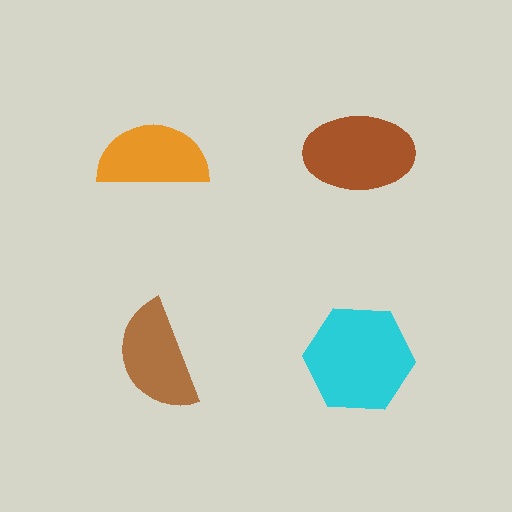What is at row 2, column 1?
A brown semicircle.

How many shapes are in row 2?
2 shapes.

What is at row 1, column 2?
A brown ellipse.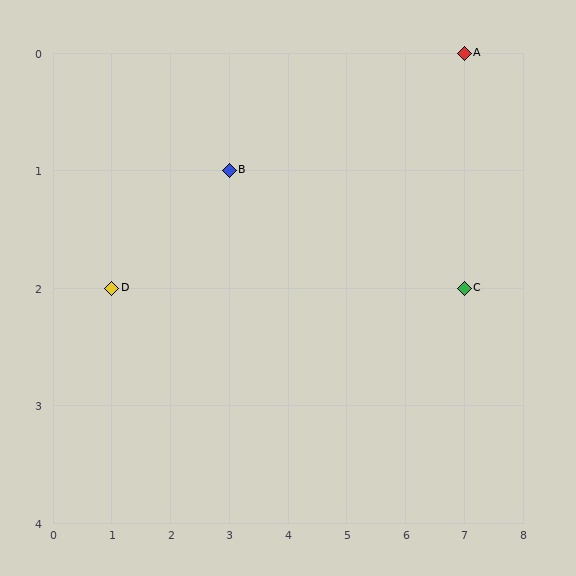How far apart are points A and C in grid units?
Points A and C are 2 rows apart.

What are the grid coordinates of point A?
Point A is at grid coordinates (7, 0).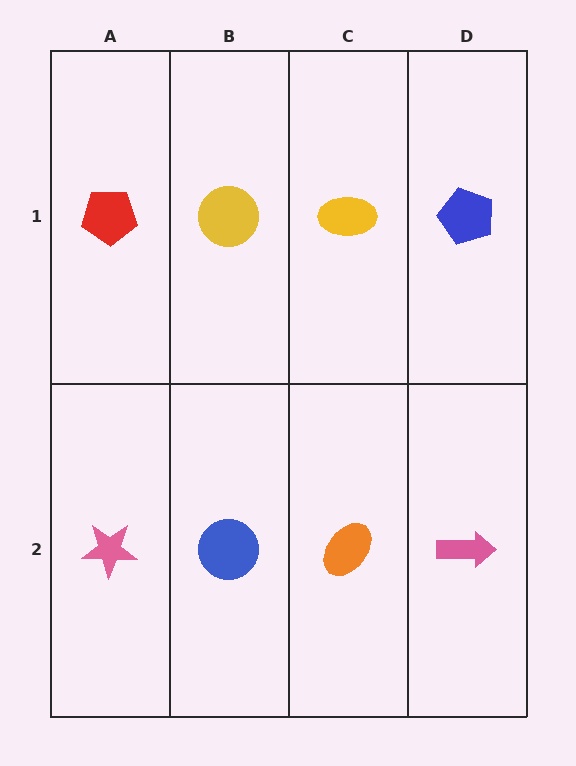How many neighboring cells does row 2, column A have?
2.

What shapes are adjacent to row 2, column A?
A red pentagon (row 1, column A), a blue circle (row 2, column B).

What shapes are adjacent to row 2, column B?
A yellow circle (row 1, column B), a pink star (row 2, column A), an orange ellipse (row 2, column C).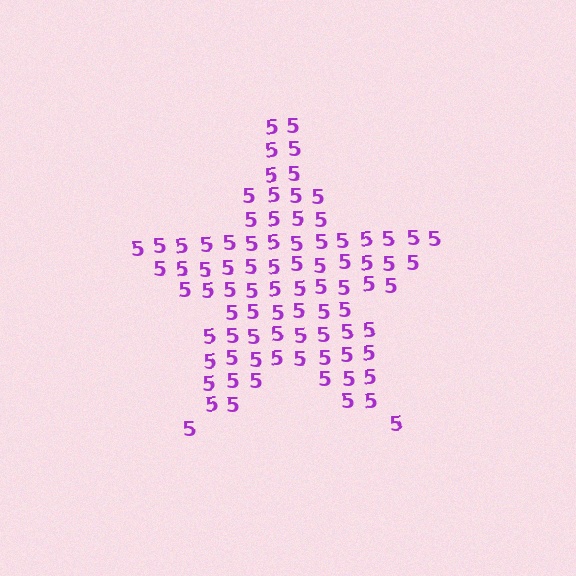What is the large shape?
The large shape is a star.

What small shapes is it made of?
It is made of small digit 5's.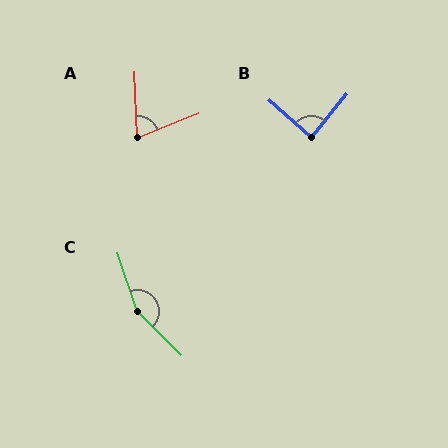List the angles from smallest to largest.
A (71°), B (88°), C (154°).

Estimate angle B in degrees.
Approximately 88 degrees.